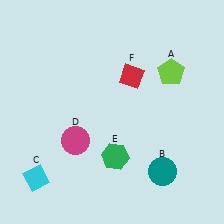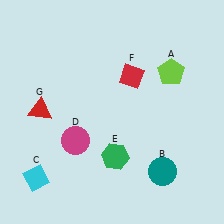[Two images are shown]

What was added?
A red triangle (G) was added in Image 2.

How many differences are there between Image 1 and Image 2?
There is 1 difference between the two images.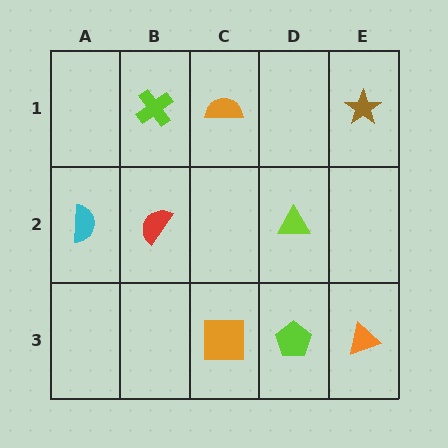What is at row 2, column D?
A lime triangle.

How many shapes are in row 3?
3 shapes.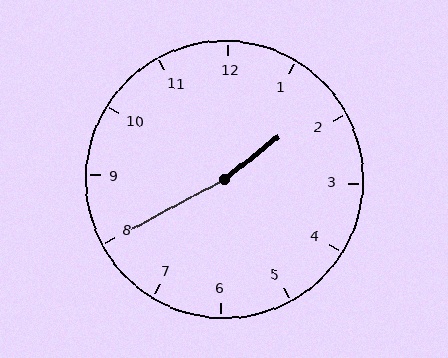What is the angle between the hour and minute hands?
Approximately 170 degrees.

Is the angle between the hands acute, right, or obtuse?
It is obtuse.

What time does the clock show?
1:40.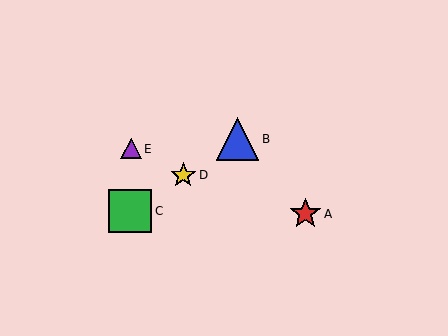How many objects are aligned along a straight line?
3 objects (B, C, D) are aligned along a straight line.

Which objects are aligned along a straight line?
Objects B, C, D are aligned along a straight line.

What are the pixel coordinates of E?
Object E is at (131, 149).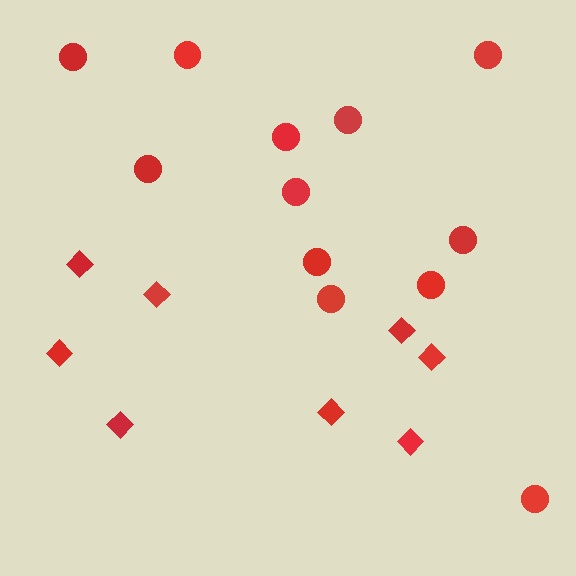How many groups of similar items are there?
There are 2 groups: one group of diamonds (8) and one group of circles (12).